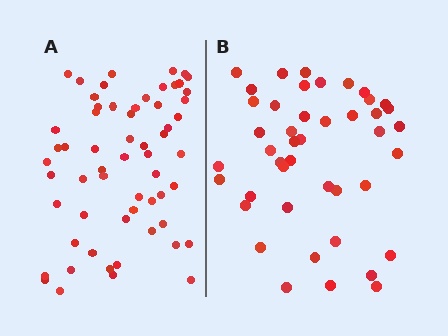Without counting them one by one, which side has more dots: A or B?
Region A (the left region) has more dots.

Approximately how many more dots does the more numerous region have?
Region A has approximately 15 more dots than region B.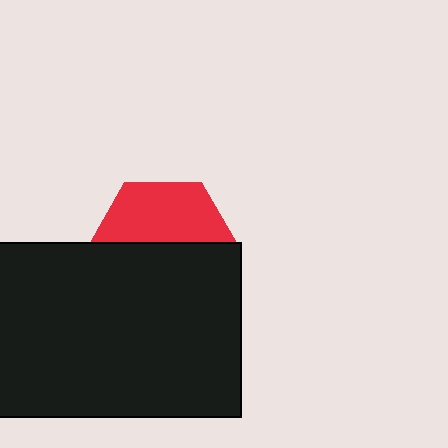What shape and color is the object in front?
The object in front is a black rectangle.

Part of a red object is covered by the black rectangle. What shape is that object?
It is a hexagon.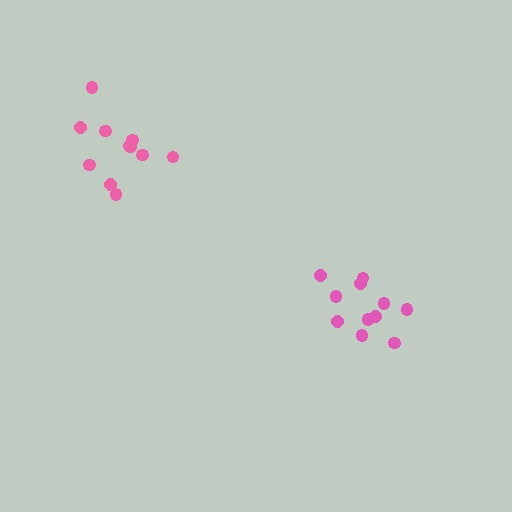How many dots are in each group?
Group 1: 11 dots, Group 2: 11 dots (22 total).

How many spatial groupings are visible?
There are 2 spatial groupings.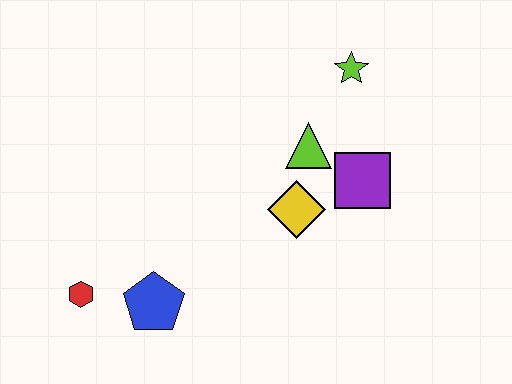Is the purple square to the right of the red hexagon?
Yes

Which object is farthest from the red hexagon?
The lime star is farthest from the red hexagon.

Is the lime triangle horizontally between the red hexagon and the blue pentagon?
No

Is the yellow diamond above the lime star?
No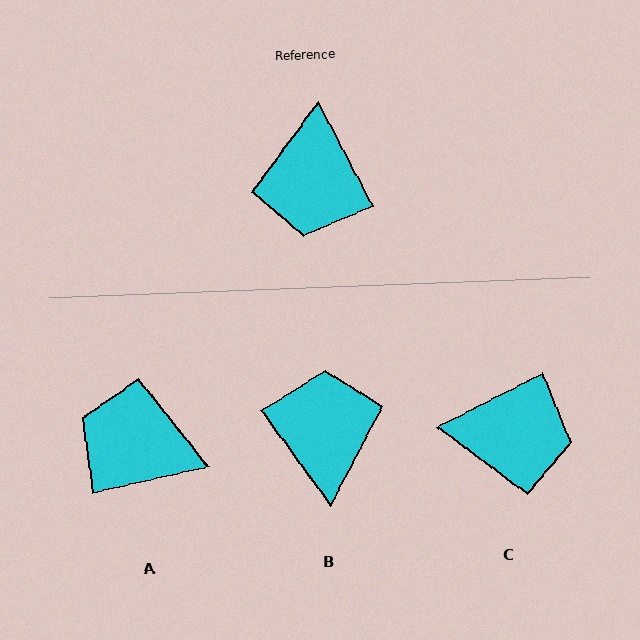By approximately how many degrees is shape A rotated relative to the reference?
Approximately 105 degrees clockwise.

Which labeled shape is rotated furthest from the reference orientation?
B, about 171 degrees away.